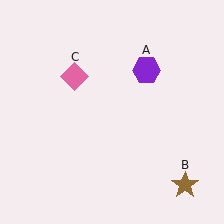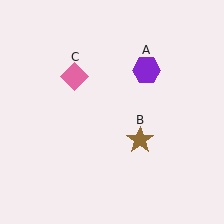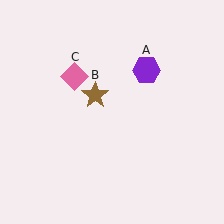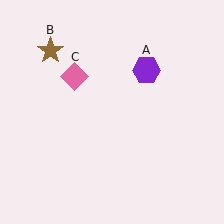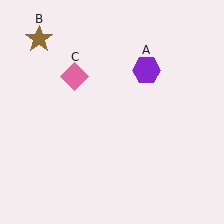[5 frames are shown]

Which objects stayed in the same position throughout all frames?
Purple hexagon (object A) and pink diamond (object C) remained stationary.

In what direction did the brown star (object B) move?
The brown star (object B) moved up and to the left.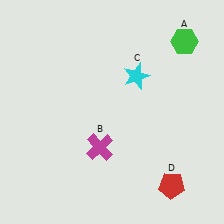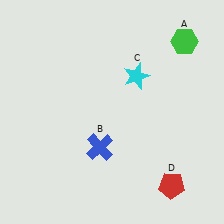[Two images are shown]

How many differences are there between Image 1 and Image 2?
There is 1 difference between the two images.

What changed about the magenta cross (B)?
In Image 1, B is magenta. In Image 2, it changed to blue.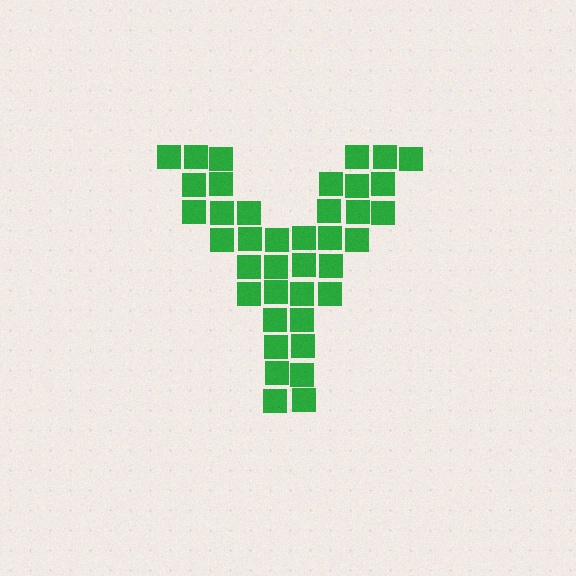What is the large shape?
The large shape is the letter Y.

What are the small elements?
The small elements are squares.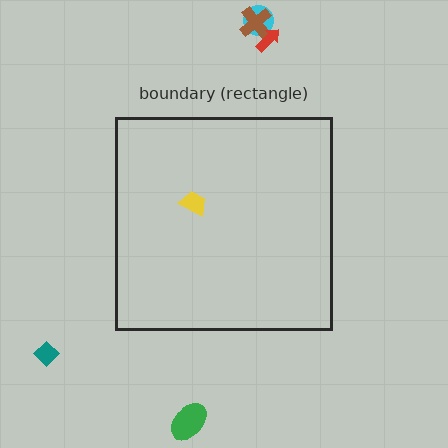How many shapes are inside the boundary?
1 inside, 5 outside.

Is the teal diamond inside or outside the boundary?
Outside.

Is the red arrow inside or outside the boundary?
Outside.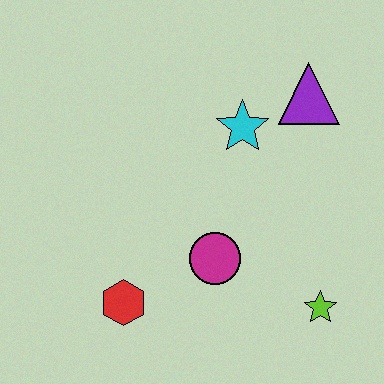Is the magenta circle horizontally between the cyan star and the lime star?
No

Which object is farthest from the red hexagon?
The purple triangle is farthest from the red hexagon.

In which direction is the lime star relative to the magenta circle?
The lime star is to the right of the magenta circle.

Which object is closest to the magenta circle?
The red hexagon is closest to the magenta circle.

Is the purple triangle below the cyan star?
No